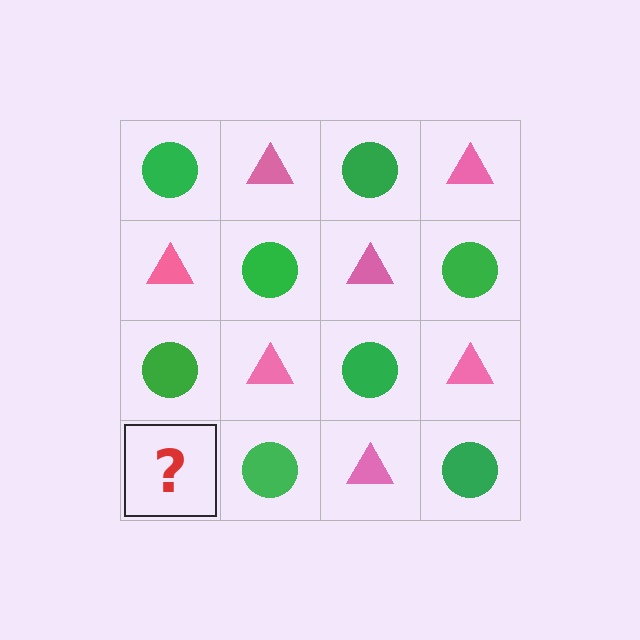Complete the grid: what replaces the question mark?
The question mark should be replaced with a pink triangle.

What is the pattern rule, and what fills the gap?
The rule is that it alternates green circle and pink triangle in a checkerboard pattern. The gap should be filled with a pink triangle.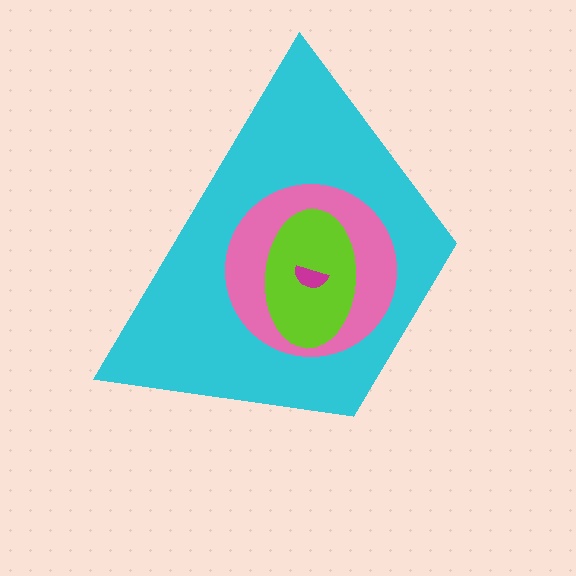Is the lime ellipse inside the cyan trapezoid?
Yes.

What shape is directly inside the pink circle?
The lime ellipse.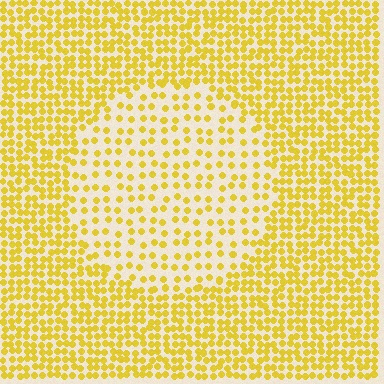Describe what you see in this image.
The image contains small yellow elements arranged at two different densities. A circle-shaped region is visible where the elements are less densely packed than the surrounding area.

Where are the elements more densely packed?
The elements are more densely packed outside the circle boundary.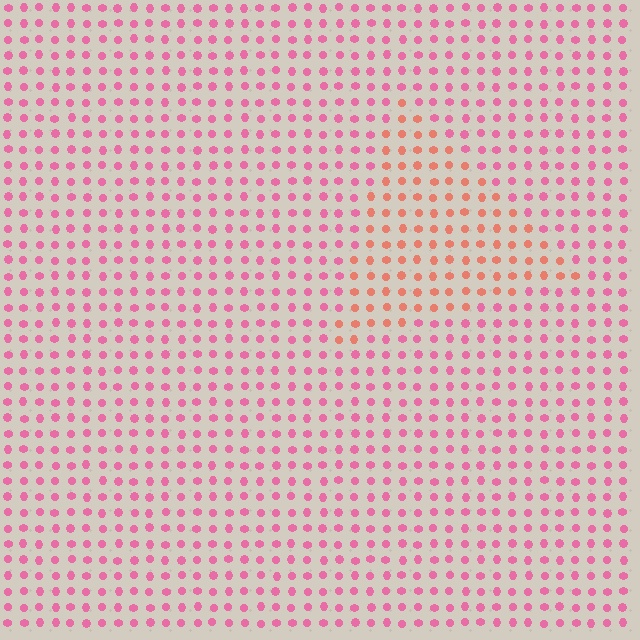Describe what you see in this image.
The image is filled with small pink elements in a uniform arrangement. A triangle-shaped region is visible where the elements are tinted to a slightly different hue, forming a subtle color boundary.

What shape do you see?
I see a triangle.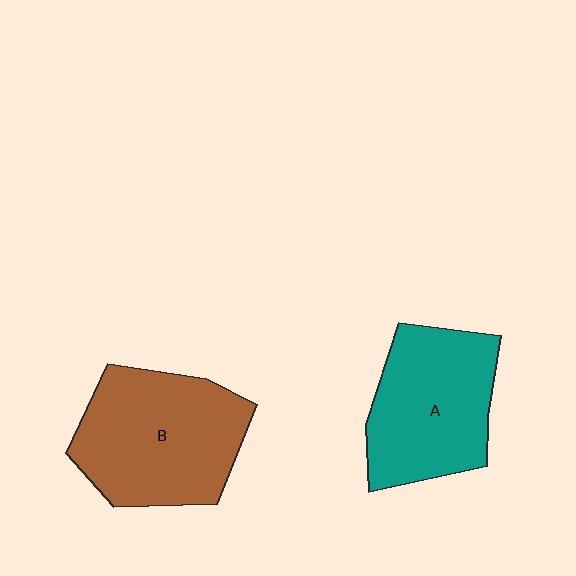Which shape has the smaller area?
Shape A (teal).